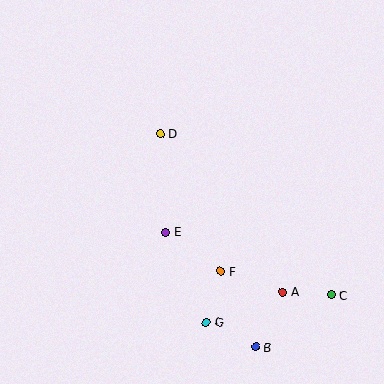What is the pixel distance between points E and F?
The distance between E and F is 68 pixels.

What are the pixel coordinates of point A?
Point A is at (283, 292).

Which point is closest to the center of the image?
Point E at (165, 232) is closest to the center.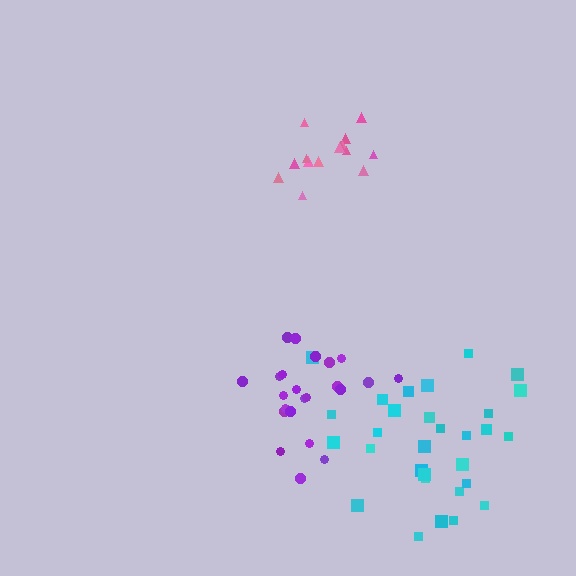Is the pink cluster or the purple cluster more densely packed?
Pink.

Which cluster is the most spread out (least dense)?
Cyan.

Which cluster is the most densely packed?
Pink.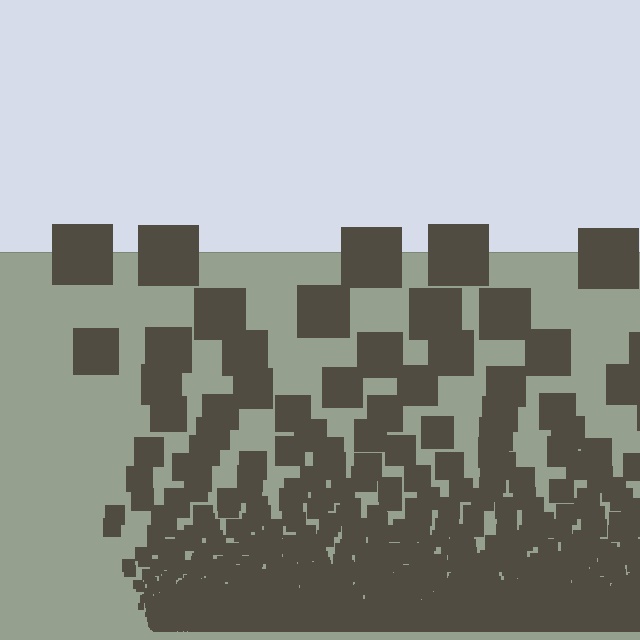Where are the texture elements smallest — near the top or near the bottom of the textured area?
Near the bottom.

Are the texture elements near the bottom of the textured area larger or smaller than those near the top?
Smaller. The gradient is inverted — elements near the bottom are smaller and denser.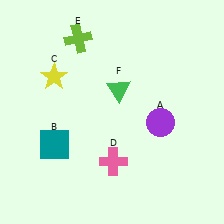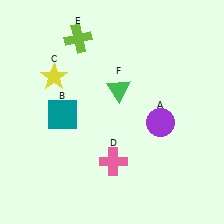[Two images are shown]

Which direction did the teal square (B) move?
The teal square (B) moved up.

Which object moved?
The teal square (B) moved up.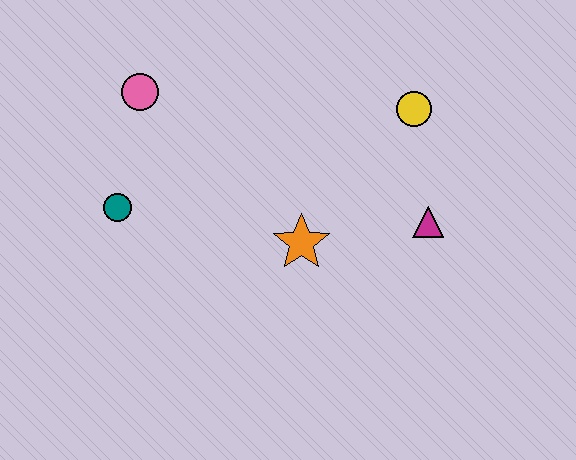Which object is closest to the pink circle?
The teal circle is closest to the pink circle.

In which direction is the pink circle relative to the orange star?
The pink circle is to the left of the orange star.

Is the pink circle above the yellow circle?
Yes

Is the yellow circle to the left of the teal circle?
No